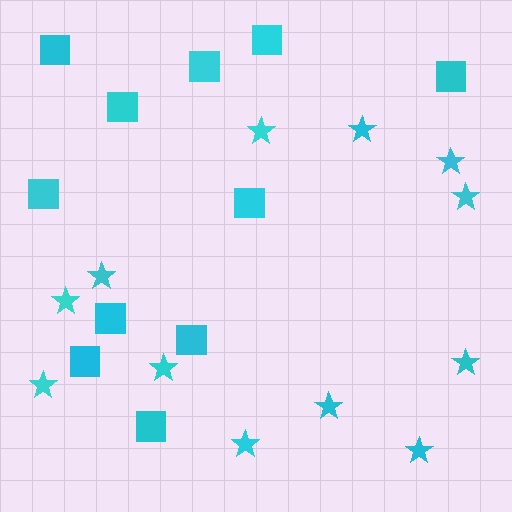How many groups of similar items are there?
There are 2 groups: one group of squares (11) and one group of stars (12).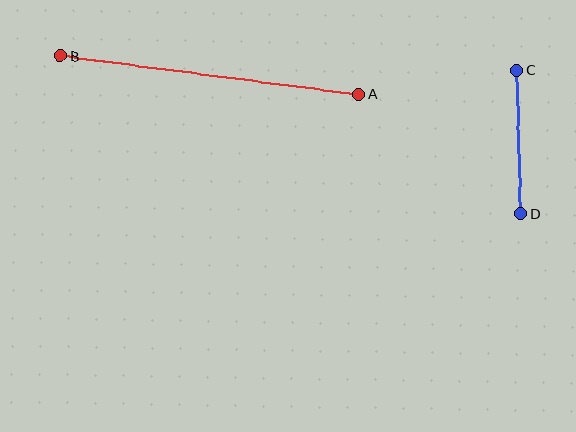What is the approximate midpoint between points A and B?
The midpoint is at approximately (210, 75) pixels.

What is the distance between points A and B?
The distance is approximately 301 pixels.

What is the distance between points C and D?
The distance is approximately 144 pixels.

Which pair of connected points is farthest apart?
Points A and B are farthest apart.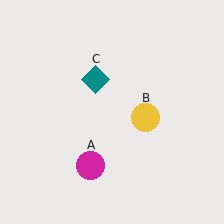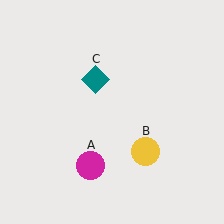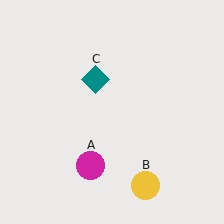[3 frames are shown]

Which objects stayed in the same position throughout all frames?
Magenta circle (object A) and teal diamond (object C) remained stationary.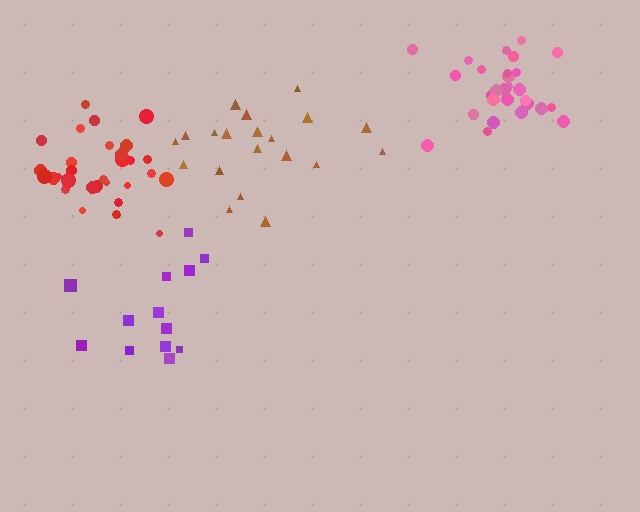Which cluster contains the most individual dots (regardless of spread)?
Red (32).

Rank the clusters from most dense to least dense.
red, pink, brown, purple.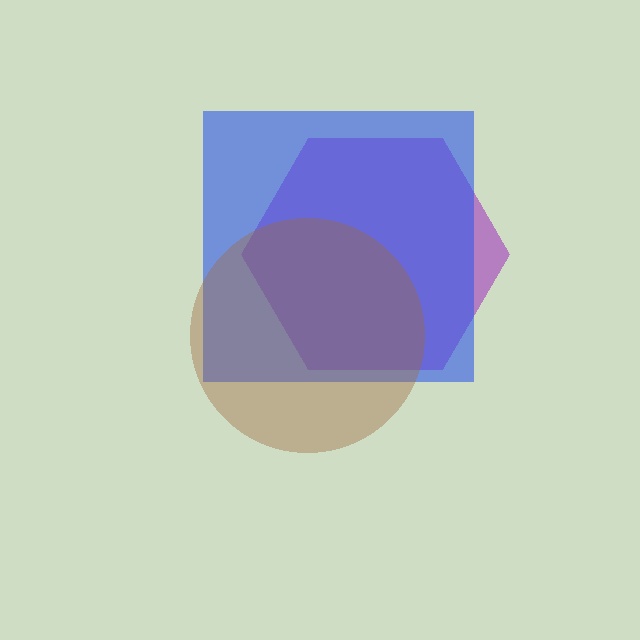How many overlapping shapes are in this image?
There are 3 overlapping shapes in the image.